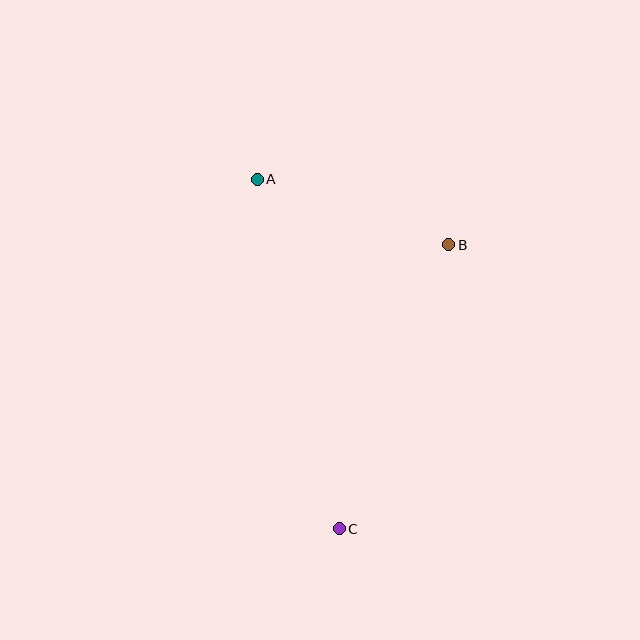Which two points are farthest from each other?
Points A and C are farthest from each other.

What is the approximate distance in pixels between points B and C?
The distance between B and C is approximately 304 pixels.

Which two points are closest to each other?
Points A and B are closest to each other.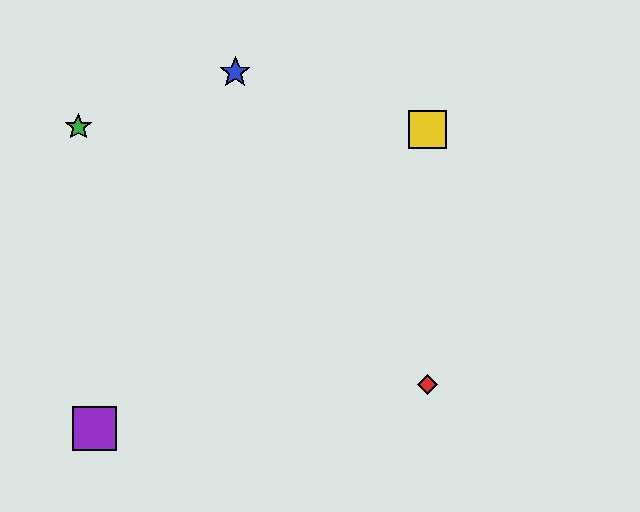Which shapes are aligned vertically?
The red diamond, the yellow square are aligned vertically.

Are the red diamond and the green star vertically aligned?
No, the red diamond is at x≈428 and the green star is at x≈78.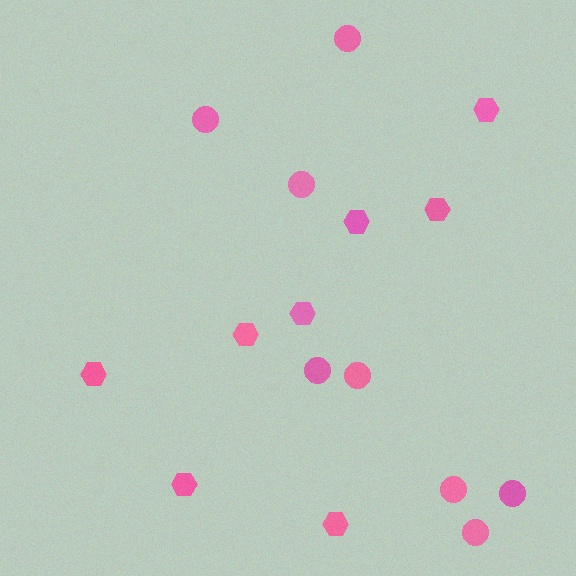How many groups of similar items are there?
There are 2 groups: one group of hexagons (8) and one group of circles (8).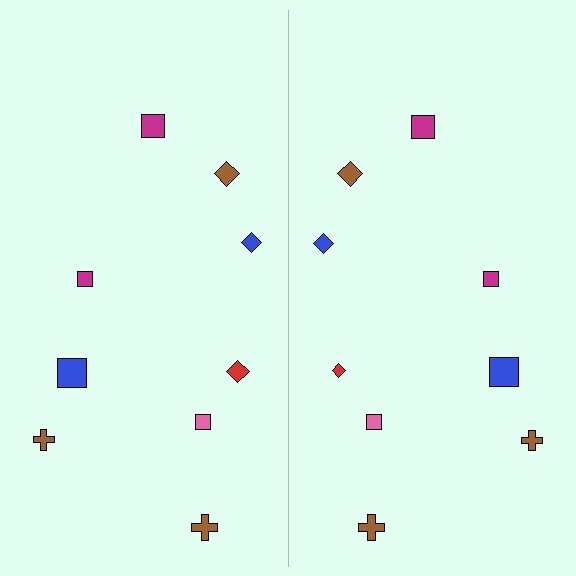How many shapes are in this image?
There are 18 shapes in this image.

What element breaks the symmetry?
The red diamond on the right side has a different size than its mirror counterpart.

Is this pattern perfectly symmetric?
No, the pattern is not perfectly symmetric. The red diamond on the right side has a different size than its mirror counterpart.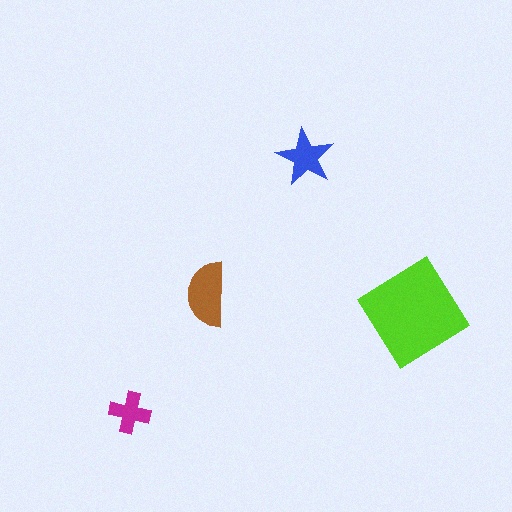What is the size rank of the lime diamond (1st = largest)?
1st.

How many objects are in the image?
There are 4 objects in the image.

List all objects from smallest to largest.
The magenta cross, the blue star, the brown semicircle, the lime diamond.